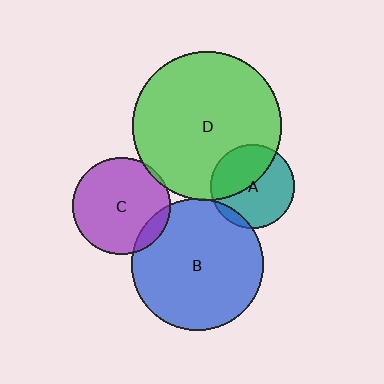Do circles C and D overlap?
Yes.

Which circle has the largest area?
Circle D (green).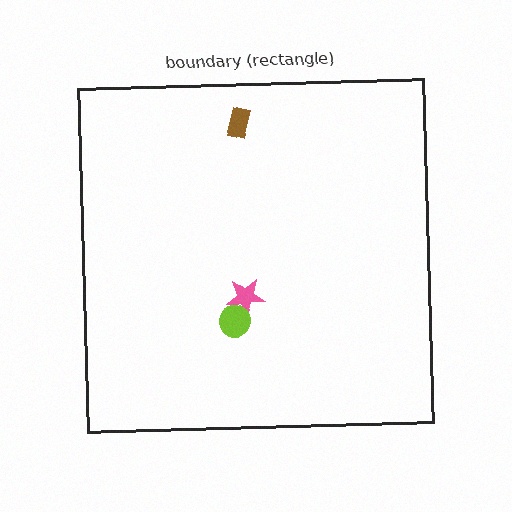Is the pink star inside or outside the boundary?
Inside.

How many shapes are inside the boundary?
3 inside, 0 outside.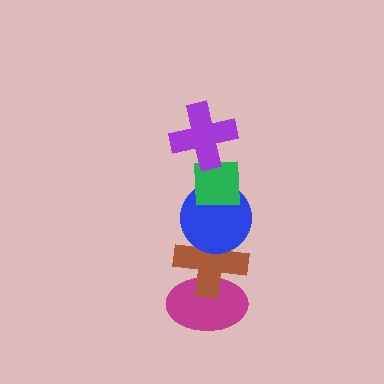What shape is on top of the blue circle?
The green square is on top of the blue circle.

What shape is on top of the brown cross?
The blue circle is on top of the brown cross.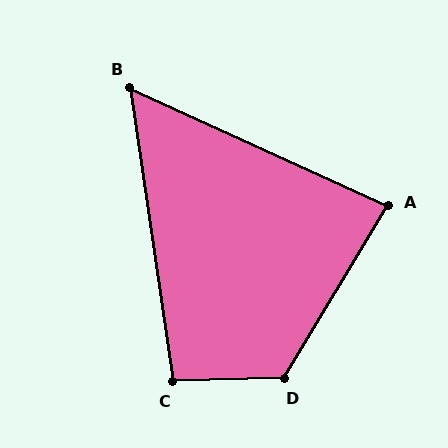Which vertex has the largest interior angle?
D, at approximately 123 degrees.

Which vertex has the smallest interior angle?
B, at approximately 57 degrees.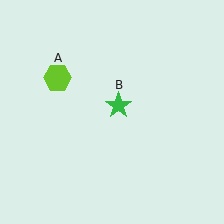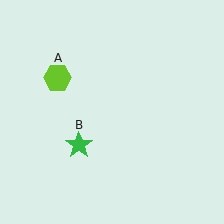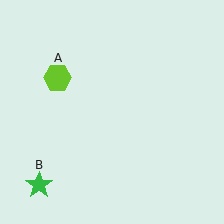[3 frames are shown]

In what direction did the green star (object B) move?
The green star (object B) moved down and to the left.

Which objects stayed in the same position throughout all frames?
Lime hexagon (object A) remained stationary.